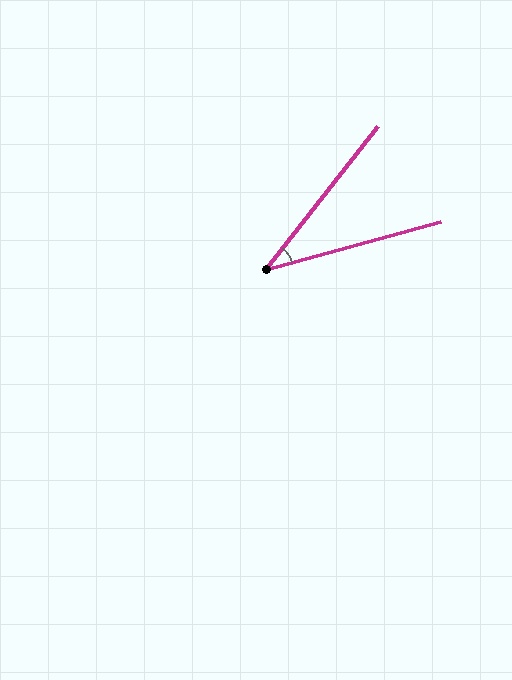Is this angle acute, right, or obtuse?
It is acute.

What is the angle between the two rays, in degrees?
Approximately 37 degrees.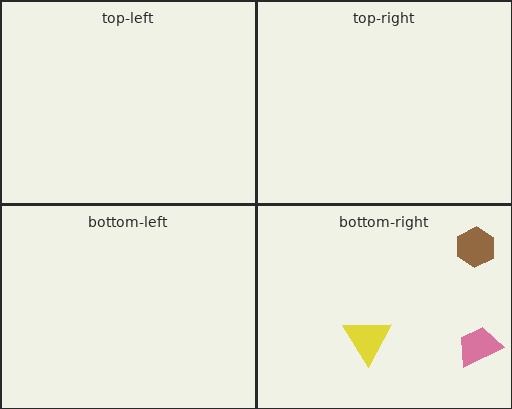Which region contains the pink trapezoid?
The bottom-right region.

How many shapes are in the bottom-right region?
3.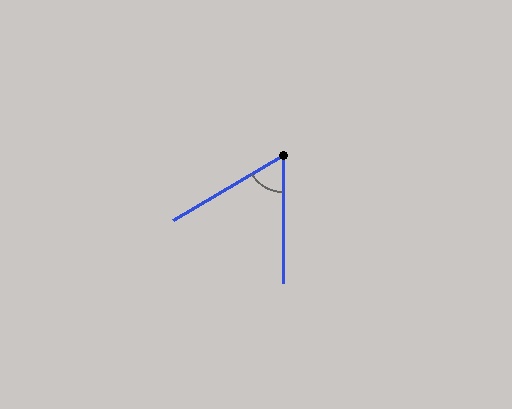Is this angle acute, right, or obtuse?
It is acute.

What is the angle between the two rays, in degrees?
Approximately 60 degrees.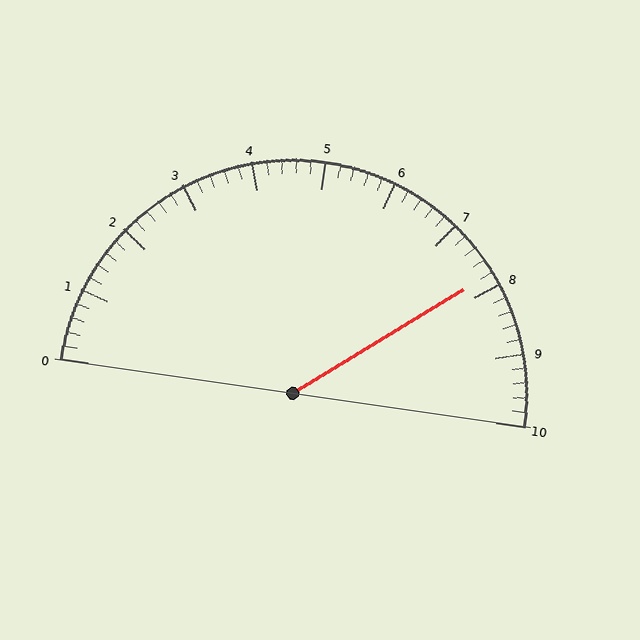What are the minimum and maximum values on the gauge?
The gauge ranges from 0 to 10.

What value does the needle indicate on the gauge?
The needle indicates approximately 7.8.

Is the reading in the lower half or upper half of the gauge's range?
The reading is in the upper half of the range (0 to 10).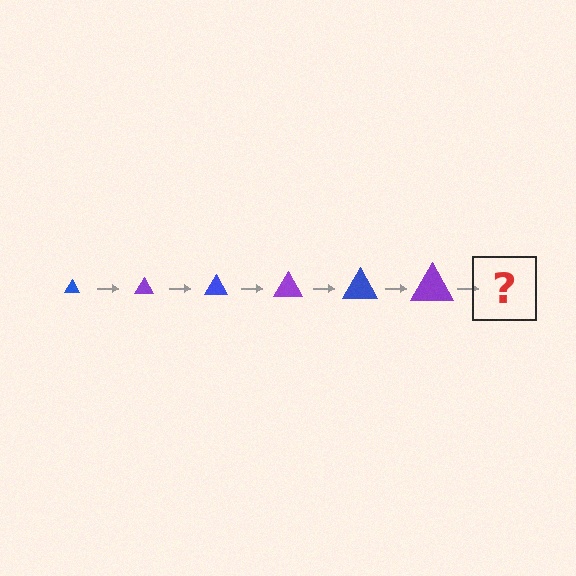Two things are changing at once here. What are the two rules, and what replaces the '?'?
The two rules are that the triangle grows larger each step and the color cycles through blue and purple. The '?' should be a blue triangle, larger than the previous one.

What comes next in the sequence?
The next element should be a blue triangle, larger than the previous one.